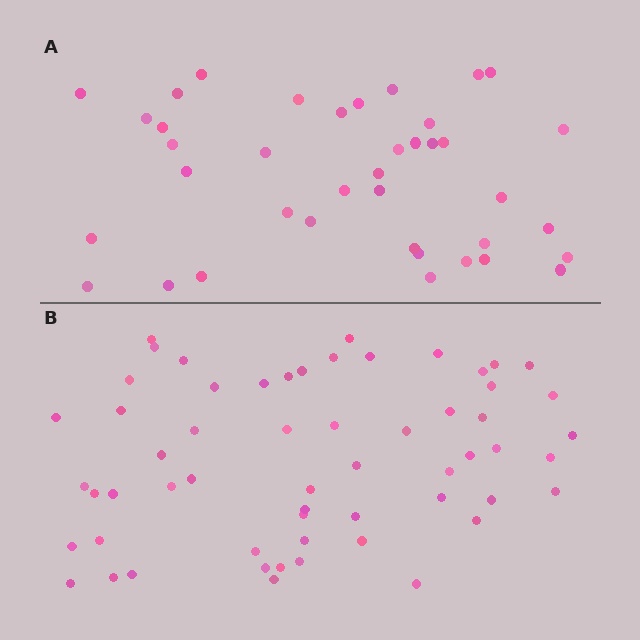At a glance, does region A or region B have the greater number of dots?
Region B (the bottom region) has more dots.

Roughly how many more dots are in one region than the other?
Region B has approximately 20 more dots than region A.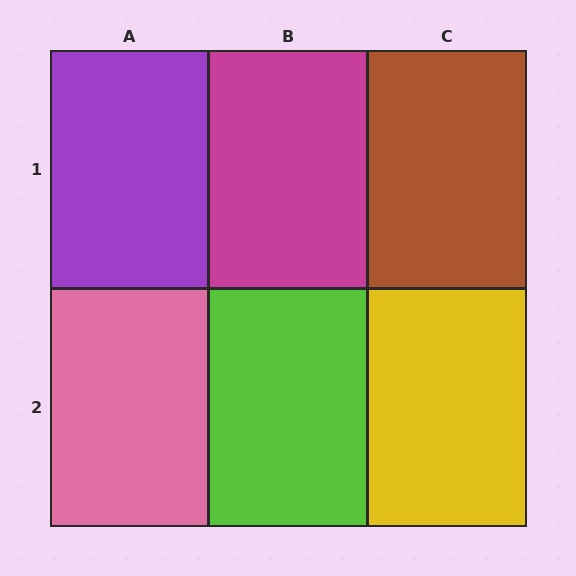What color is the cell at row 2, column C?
Yellow.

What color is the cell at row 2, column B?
Lime.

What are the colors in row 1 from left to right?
Purple, magenta, brown.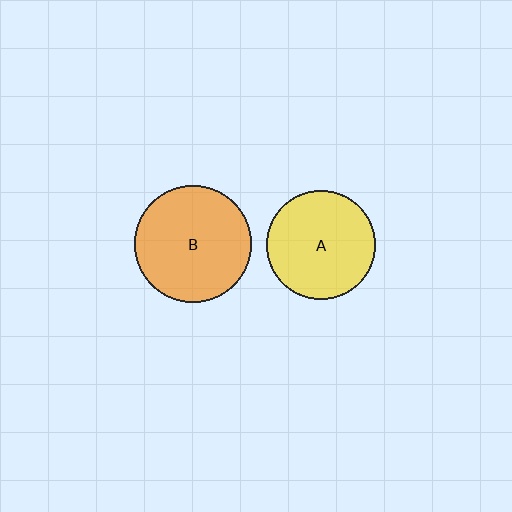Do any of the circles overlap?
No, none of the circles overlap.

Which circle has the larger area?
Circle B (orange).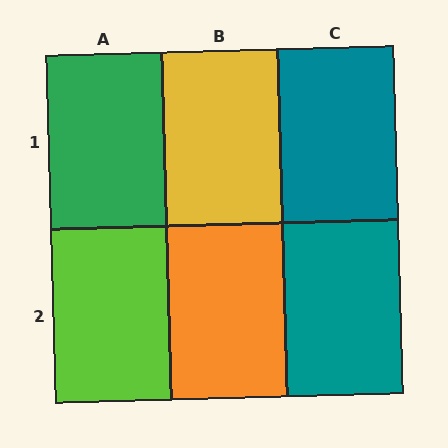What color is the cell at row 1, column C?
Teal.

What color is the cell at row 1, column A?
Green.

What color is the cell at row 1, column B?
Yellow.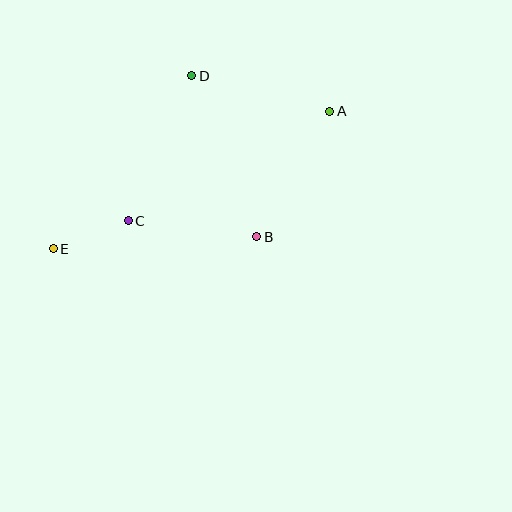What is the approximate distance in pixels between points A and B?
The distance between A and B is approximately 145 pixels.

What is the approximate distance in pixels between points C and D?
The distance between C and D is approximately 158 pixels.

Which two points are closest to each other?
Points C and E are closest to each other.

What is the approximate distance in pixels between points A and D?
The distance between A and D is approximately 142 pixels.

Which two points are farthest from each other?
Points A and E are farthest from each other.